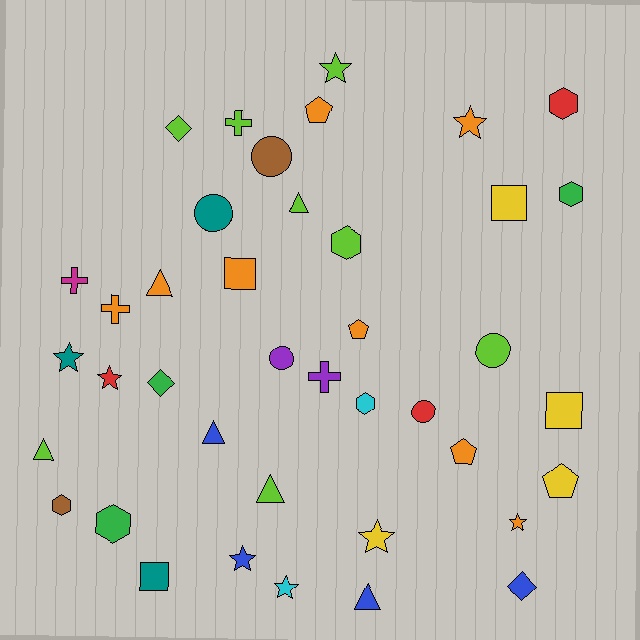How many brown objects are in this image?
There are 2 brown objects.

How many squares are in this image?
There are 4 squares.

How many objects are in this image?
There are 40 objects.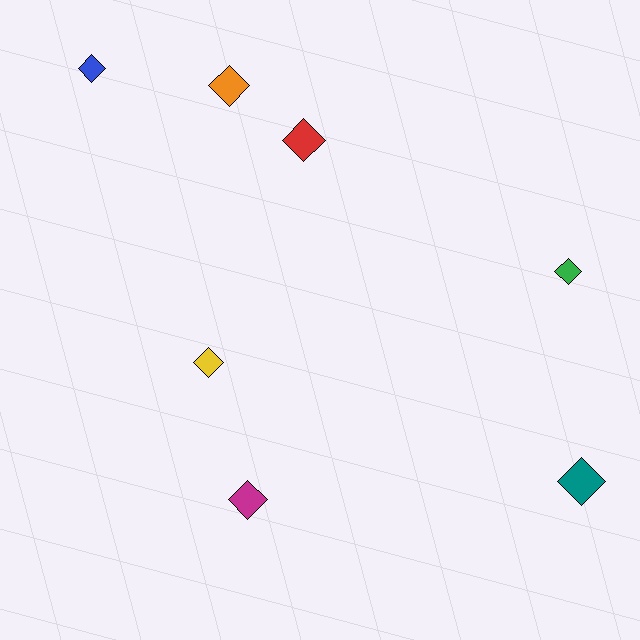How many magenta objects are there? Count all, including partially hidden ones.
There is 1 magenta object.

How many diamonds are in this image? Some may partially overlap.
There are 7 diamonds.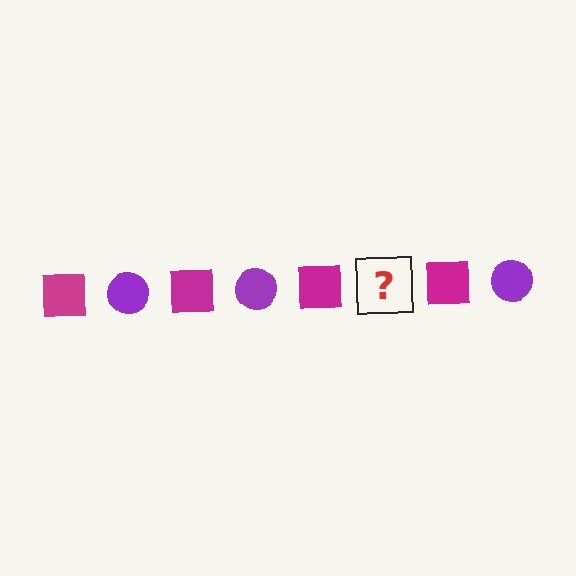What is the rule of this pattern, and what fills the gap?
The rule is that the pattern alternates between magenta square and purple circle. The gap should be filled with a purple circle.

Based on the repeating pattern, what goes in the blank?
The blank should be a purple circle.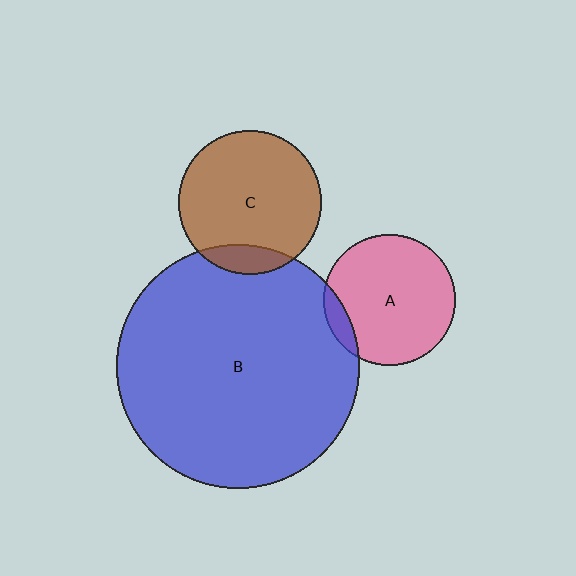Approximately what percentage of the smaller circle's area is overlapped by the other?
Approximately 10%.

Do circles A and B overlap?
Yes.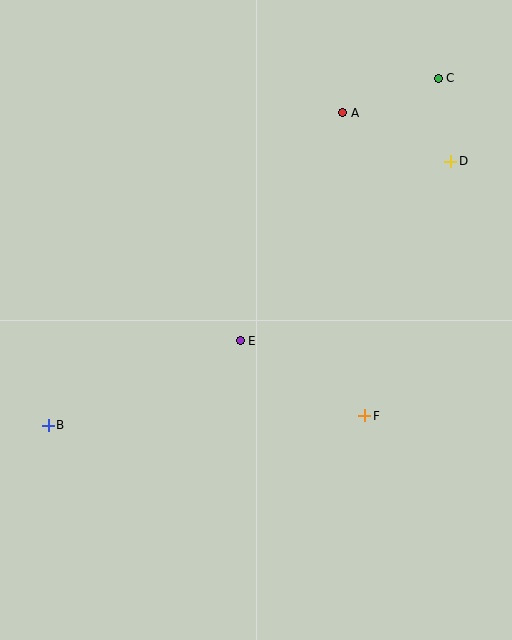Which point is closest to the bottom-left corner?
Point B is closest to the bottom-left corner.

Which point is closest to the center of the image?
Point E at (240, 341) is closest to the center.